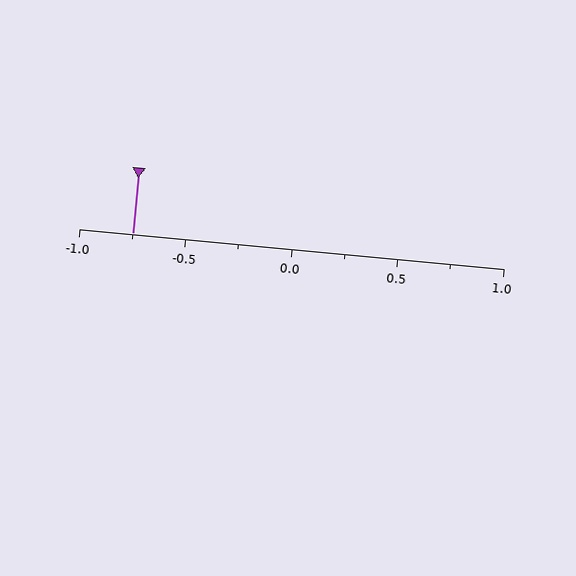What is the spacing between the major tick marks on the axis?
The major ticks are spaced 0.5 apart.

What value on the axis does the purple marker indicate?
The marker indicates approximately -0.75.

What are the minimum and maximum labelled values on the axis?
The axis runs from -1.0 to 1.0.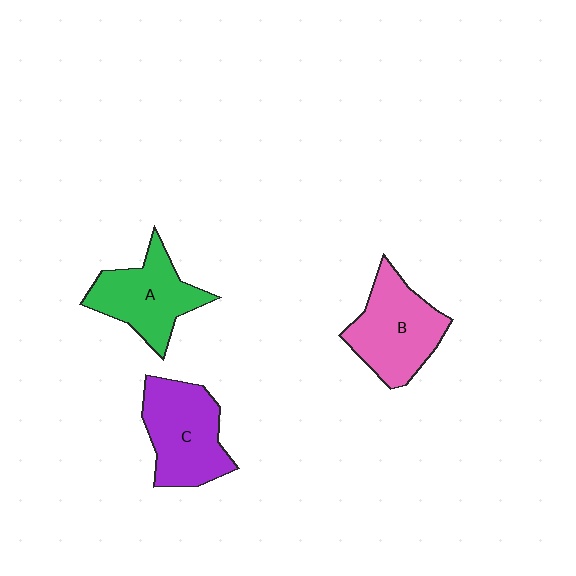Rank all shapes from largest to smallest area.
From largest to smallest: C (purple), B (pink), A (green).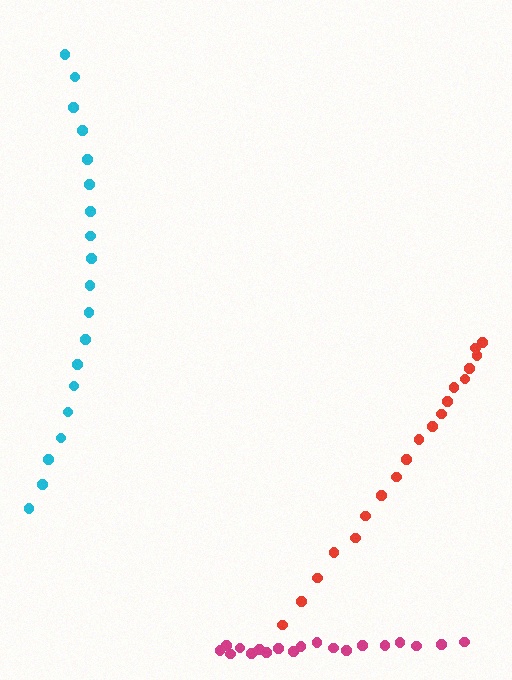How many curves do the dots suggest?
There are 3 distinct paths.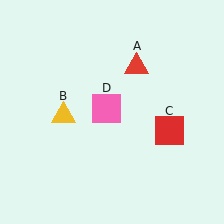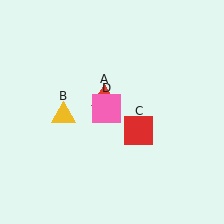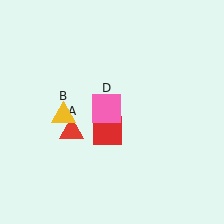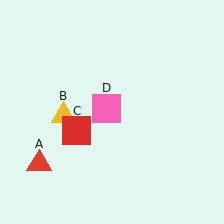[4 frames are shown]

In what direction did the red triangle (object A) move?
The red triangle (object A) moved down and to the left.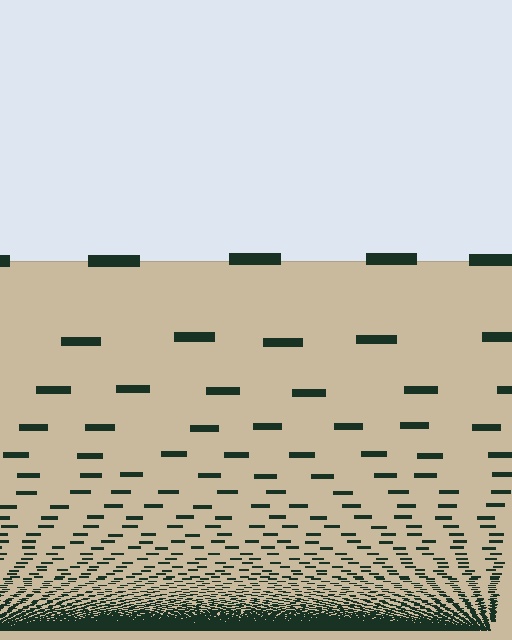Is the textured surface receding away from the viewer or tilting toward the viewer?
The surface appears to tilt toward the viewer. Texture elements get larger and sparser toward the top.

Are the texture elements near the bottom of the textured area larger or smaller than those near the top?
Smaller. The gradient is inverted — elements near the bottom are smaller and denser.